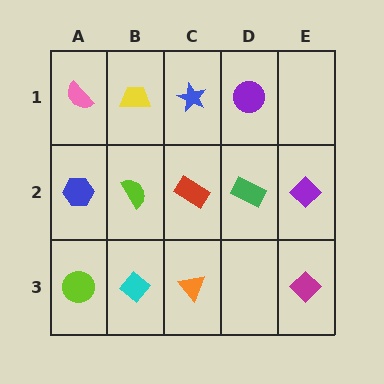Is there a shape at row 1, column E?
No, that cell is empty.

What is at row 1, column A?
A pink semicircle.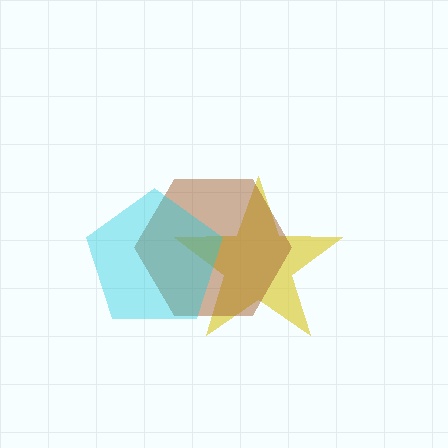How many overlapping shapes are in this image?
There are 3 overlapping shapes in the image.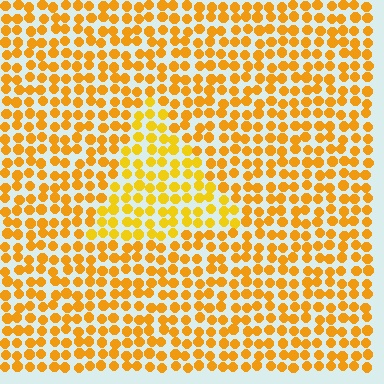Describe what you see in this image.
The image is filled with small orange elements in a uniform arrangement. A triangle-shaped region is visible where the elements are tinted to a slightly different hue, forming a subtle color boundary.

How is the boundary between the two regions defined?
The boundary is defined purely by a slight shift in hue (about 14 degrees). Spacing, size, and orientation are identical on both sides.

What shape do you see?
I see a triangle.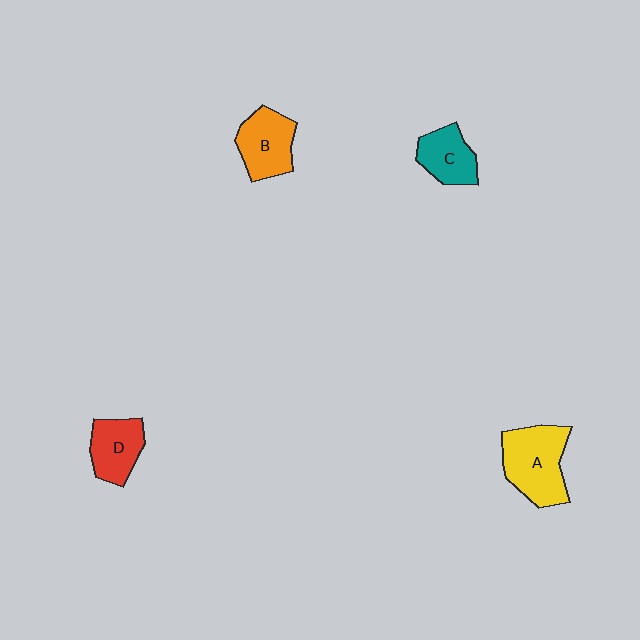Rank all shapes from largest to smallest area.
From largest to smallest: A (yellow), B (orange), D (red), C (teal).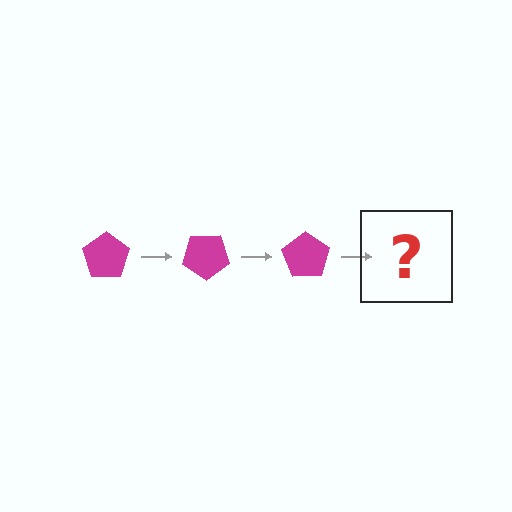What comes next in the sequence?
The next element should be a magenta pentagon rotated 105 degrees.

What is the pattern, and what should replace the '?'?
The pattern is that the pentagon rotates 35 degrees each step. The '?' should be a magenta pentagon rotated 105 degrees.